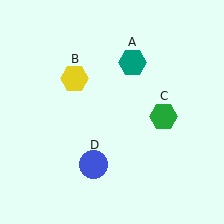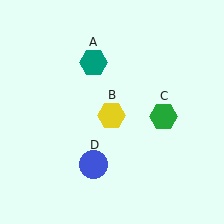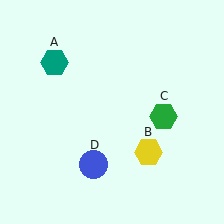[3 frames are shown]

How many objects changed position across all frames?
2 objects changed position: teal hexagon (object A), yellow hexagon (object B).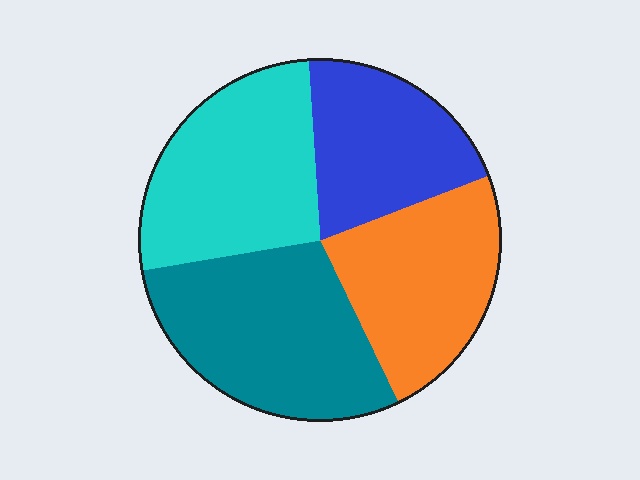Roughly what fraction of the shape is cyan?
Cyan covers 27% of the shape.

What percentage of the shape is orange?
Orange covers around 25% of the shape.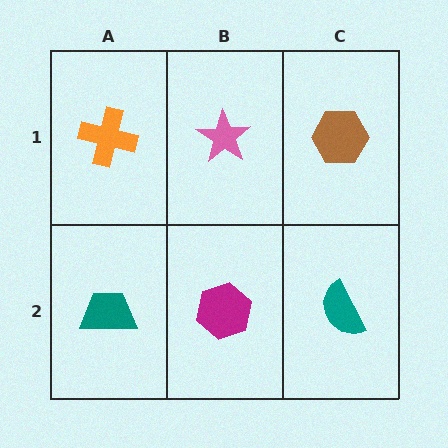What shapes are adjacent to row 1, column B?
A magenta hexagon (row 2, column B), an orange cross (row 1, column A), a brown hexagon (row 1, column C).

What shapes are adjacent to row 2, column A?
An orange cross (row 1, column A), a magenta hexagon (row 2, column B).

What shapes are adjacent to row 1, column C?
A teal semicircle (row 2, column C), a pink star (row 1, column B).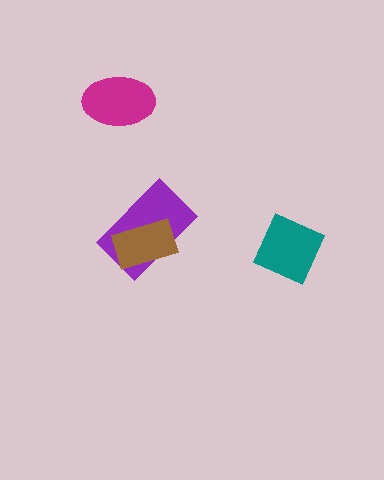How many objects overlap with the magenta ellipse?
0 objects overlap with the magenta ellipse.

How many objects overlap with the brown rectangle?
1 object overlaps with the brown rectangle.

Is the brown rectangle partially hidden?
No, no other shape covers it.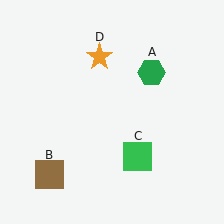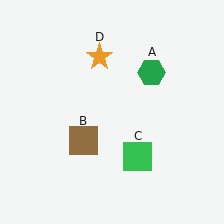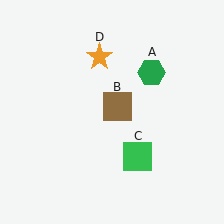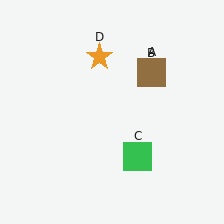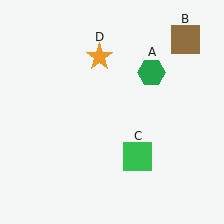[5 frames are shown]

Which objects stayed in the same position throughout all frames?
Green hexagon (object A) and green square (object C) and orange star (object D) remained stationary.